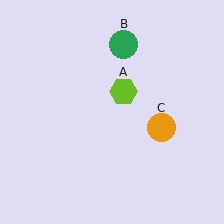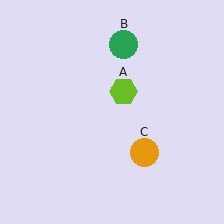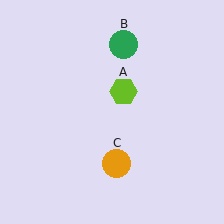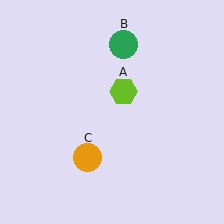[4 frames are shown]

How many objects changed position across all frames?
1 object changed position: orange circle (object C).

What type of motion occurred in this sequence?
The orange circle (object C) rotated clockwise around the center of the scene.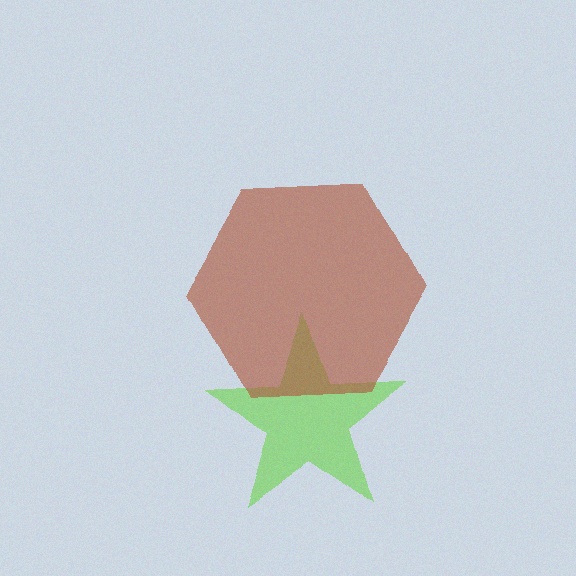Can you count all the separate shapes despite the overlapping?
Yes, there are 2 separate shapes.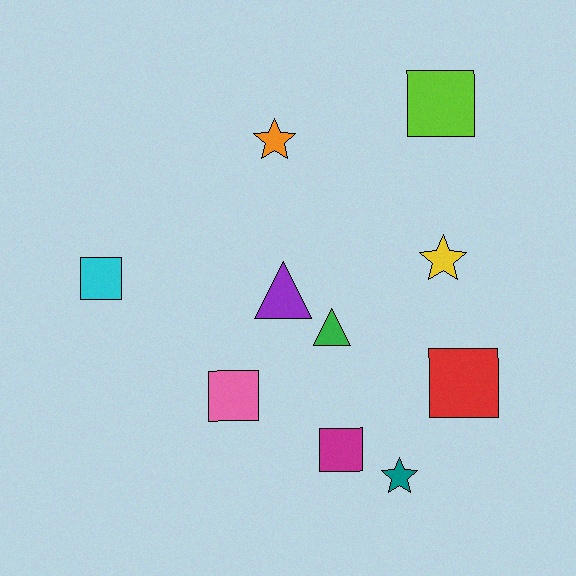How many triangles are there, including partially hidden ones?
There are 2 triangles.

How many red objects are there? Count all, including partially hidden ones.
There is 1 red object.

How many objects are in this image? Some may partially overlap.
There are 10 objects.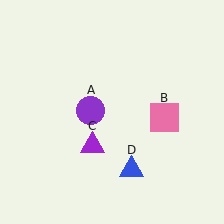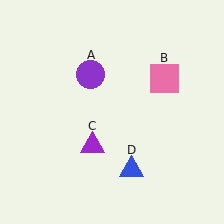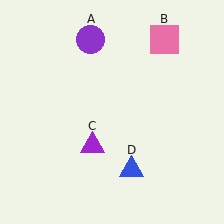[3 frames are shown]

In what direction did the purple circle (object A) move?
The purple circle (object A) moved up.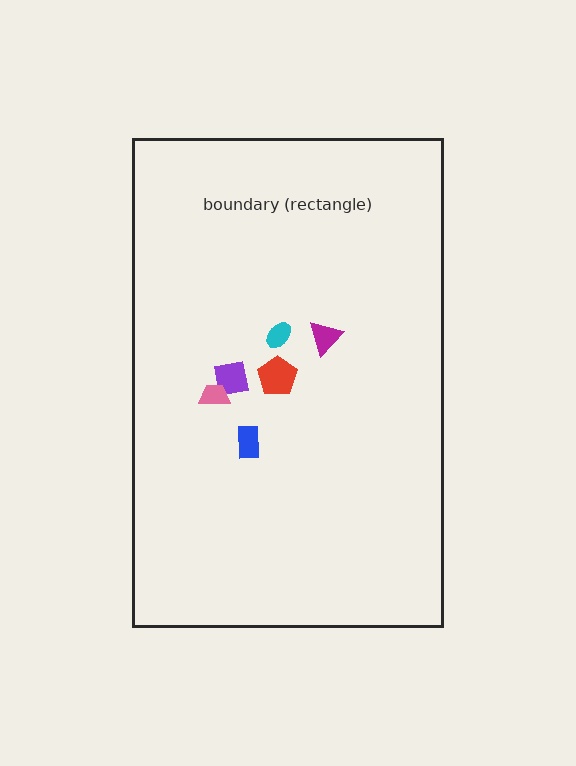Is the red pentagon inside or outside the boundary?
Inside.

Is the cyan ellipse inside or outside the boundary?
Inside.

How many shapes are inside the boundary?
6 inside, 0 outside.